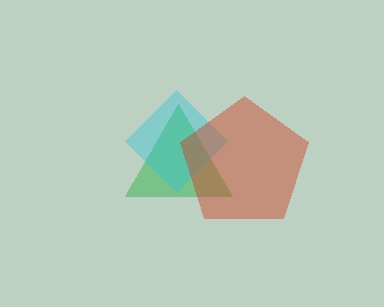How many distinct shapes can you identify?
There are 3 distinct shapes: a green triangle, a cyan diamond, a red pentagon.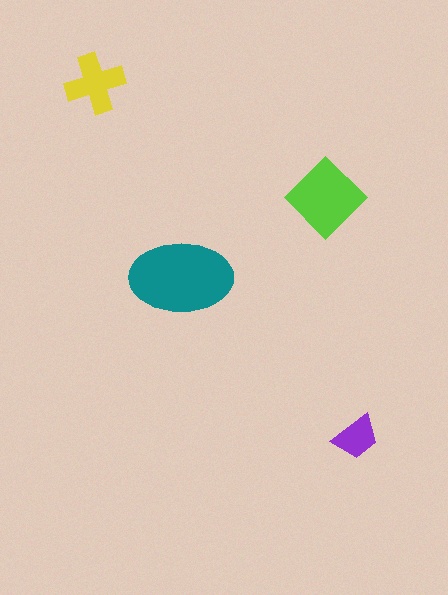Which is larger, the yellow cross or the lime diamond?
The lime diamond.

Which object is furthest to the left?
The yellow cross is leftmost.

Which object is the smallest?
The purple trapezoid.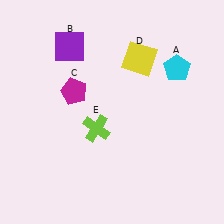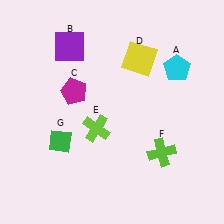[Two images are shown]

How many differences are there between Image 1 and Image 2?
There are 2 differences between the two images.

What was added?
A lime cross (F), a green diamond (G) were added in Image 2.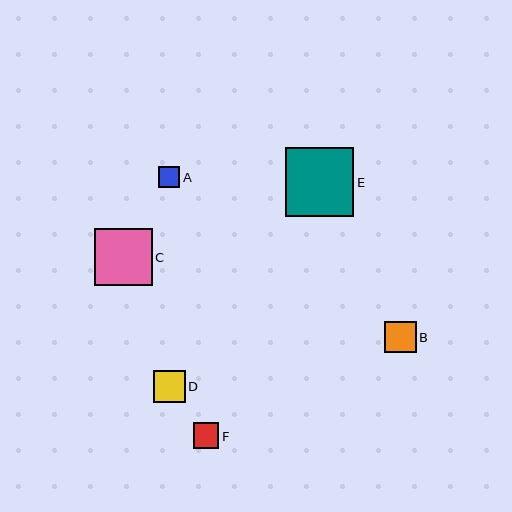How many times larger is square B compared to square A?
Square B is approximately 1.5 times the size of square A.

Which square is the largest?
Square E is the largest with a size of approximately 69 pixels.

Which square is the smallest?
Square A is the smallest with a size of approximately 21 pixels.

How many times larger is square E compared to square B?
Square E is approximately 2.2 times the size of square B.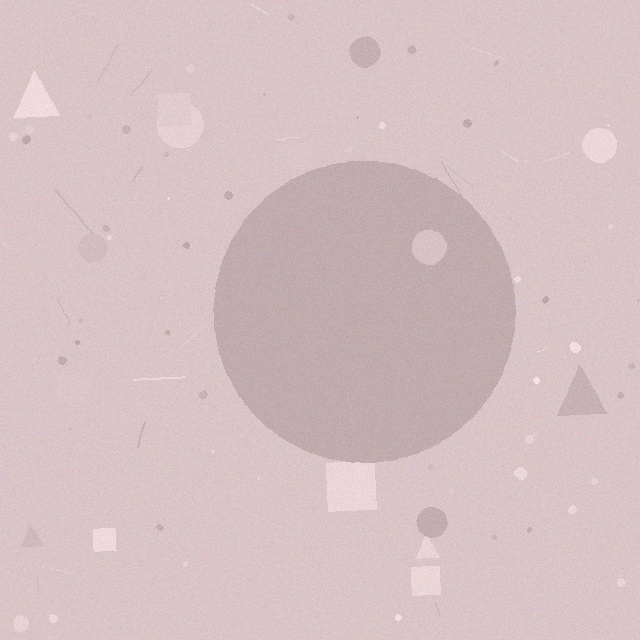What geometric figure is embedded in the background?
A circle is embedded in the background.